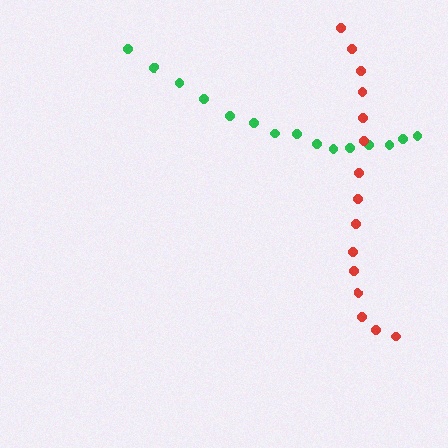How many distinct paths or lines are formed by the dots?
There are 2 distinct paths.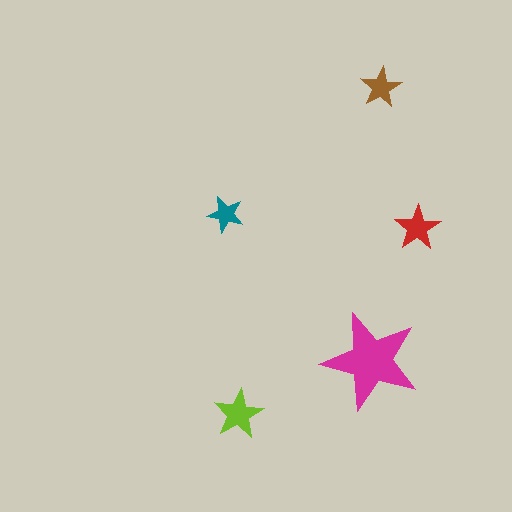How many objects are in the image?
There are 5 objects in the image.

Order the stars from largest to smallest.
the magenta one, the lime one, the red one, the brown one, the teal one.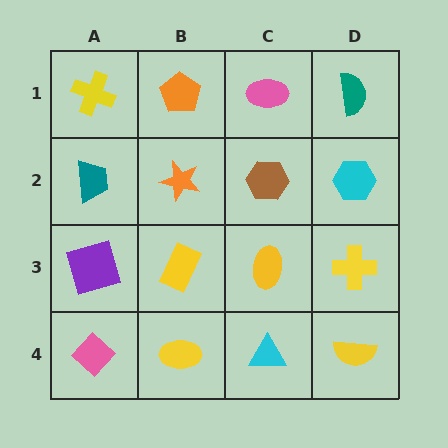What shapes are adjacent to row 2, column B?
An orange pentagon (row 1, column B), a yellow rectangle (row 3, column B), a teal trapezoid (row 2, column A), a brown hexagon (row 2, column C).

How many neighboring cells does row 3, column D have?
3.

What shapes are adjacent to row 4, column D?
A yellow cross (row 3, column D), a cyan triangle (row 4, column C).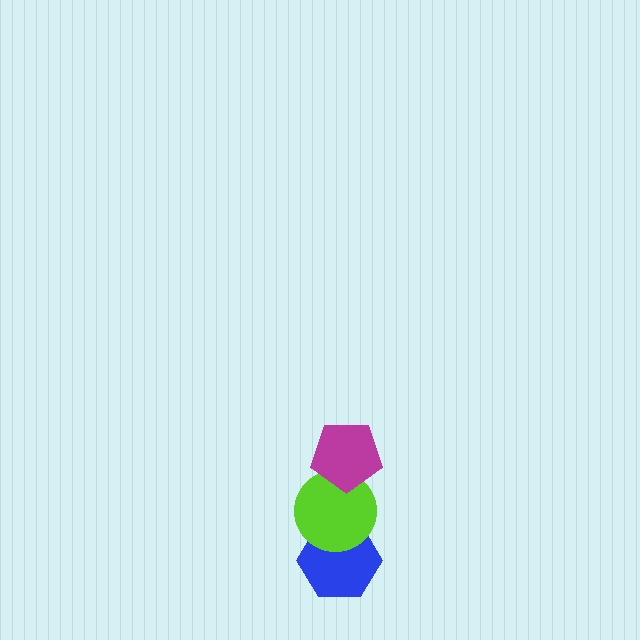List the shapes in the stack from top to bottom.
From top to bottom: the magenta pentagon, the lime circle, the blue hexagon.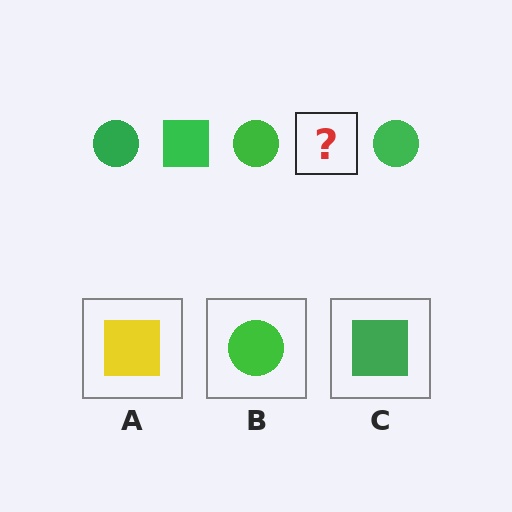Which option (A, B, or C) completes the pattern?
C.